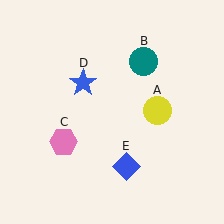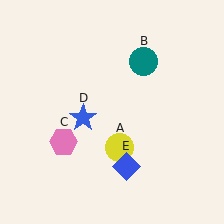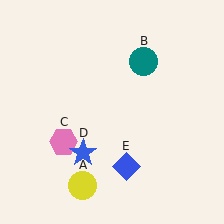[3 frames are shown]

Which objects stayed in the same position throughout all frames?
Teal circle (object B) and pink hexagon (object C) and blue diamond (object E) remained stationary.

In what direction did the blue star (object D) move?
The blue star (object D) moved down.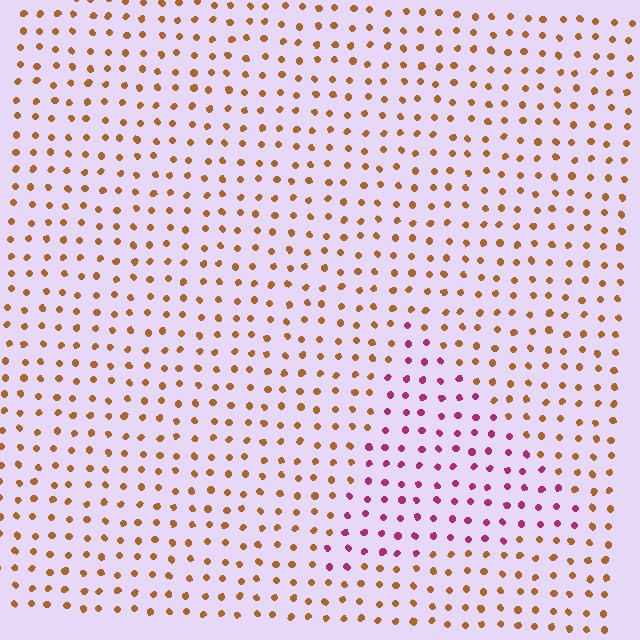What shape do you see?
I see a triangle.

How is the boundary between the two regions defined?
The boundary is defined purely by a slight shift in hue (about 63 degrees). Spacing, size, and orientation are identical on both sides.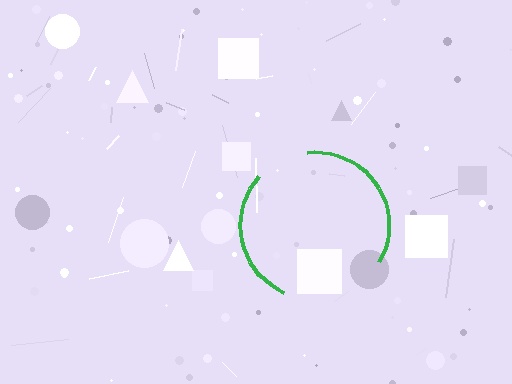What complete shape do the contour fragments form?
The contour fragments form a circle.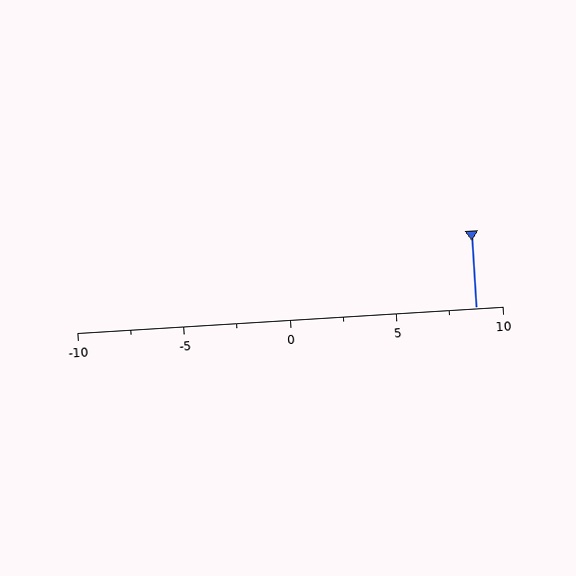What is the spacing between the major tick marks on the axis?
The major ticks are spaced 5 apart.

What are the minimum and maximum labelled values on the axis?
The axis runs from -10 to 10.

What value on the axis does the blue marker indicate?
The marker indicates approximately 8.8.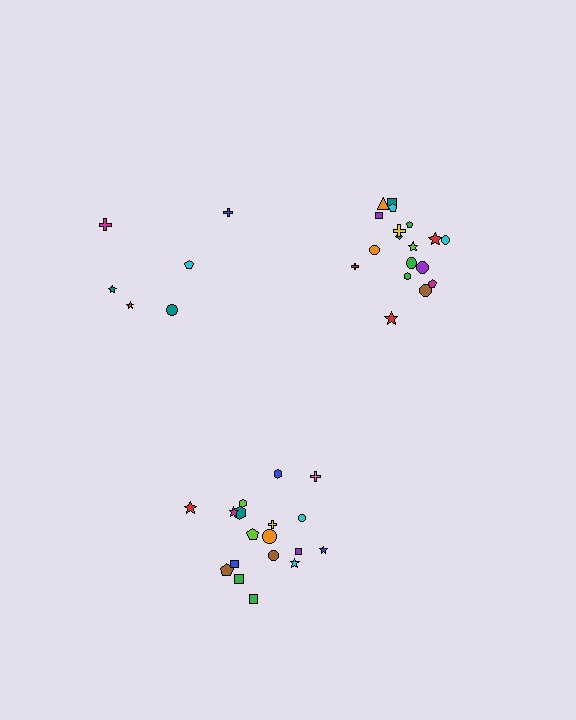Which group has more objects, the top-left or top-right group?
The top-right group.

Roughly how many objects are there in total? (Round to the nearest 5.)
Roughly 40 objects in total.